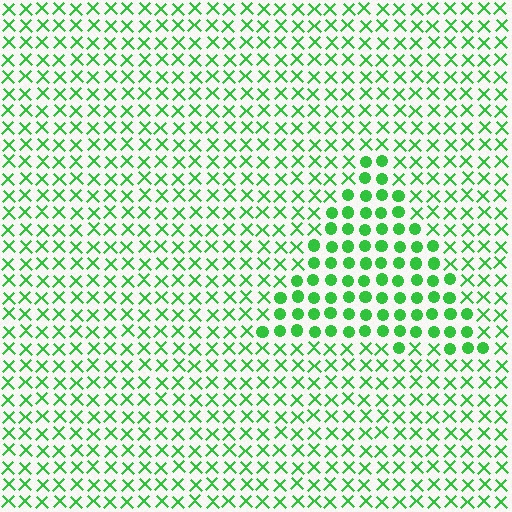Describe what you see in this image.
The image is filled with small green elements arranged in a uniform grid. A triangle-shaped region contains circles, while the surrounding area contains X marks. The boundary is defined purely by the change in element shape.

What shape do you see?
I see a triangle.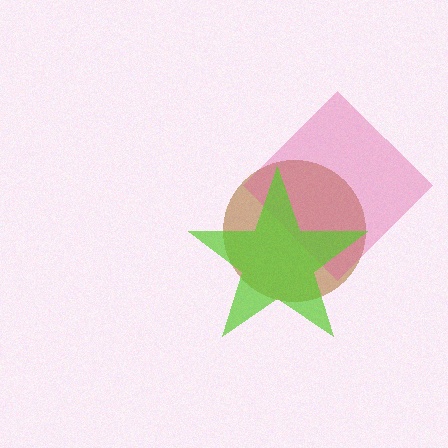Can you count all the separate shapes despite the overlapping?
Yes, there are 3 separate shapes.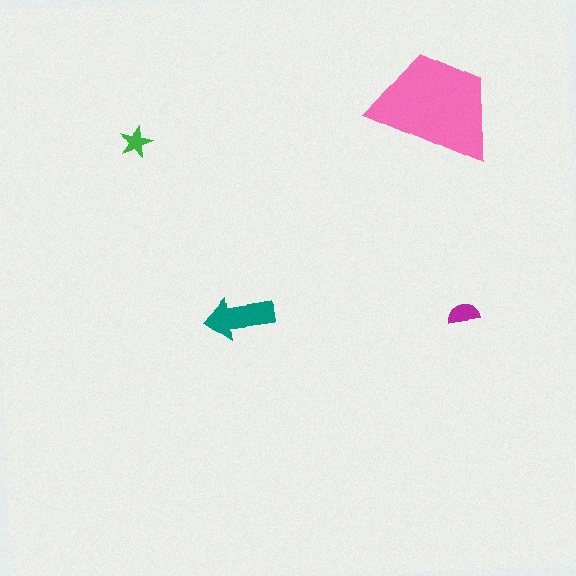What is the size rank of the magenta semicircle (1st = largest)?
3rd.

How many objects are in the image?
There are 4 objects in the image.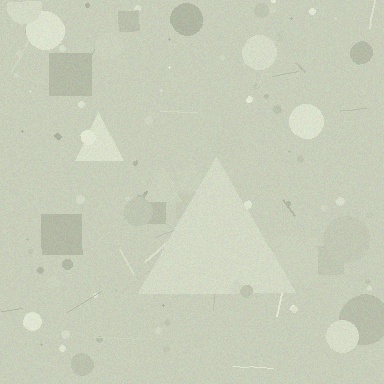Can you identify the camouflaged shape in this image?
The camouflaged shape is a triangle.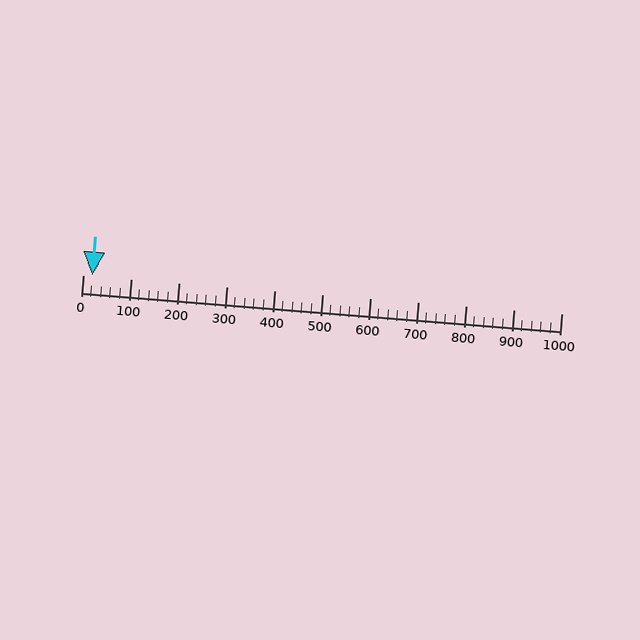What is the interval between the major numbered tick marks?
The major tick marks are spaced 100 units apart.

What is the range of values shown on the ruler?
The ruler shows values from 0 to 1000.